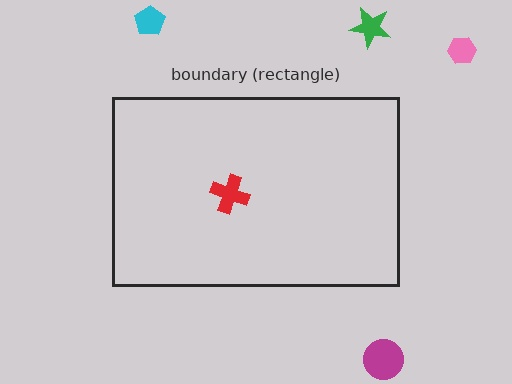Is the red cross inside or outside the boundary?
Inside.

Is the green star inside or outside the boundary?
Outside.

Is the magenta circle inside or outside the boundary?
Outside.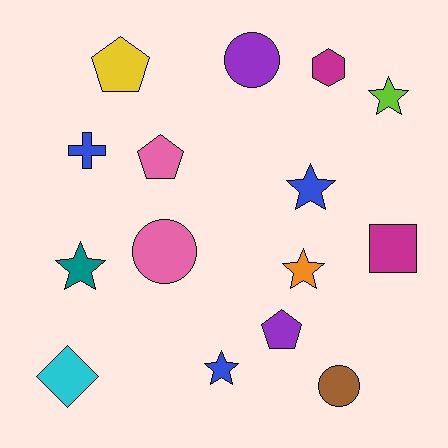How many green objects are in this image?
There are no green objects.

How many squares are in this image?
There is 1 square.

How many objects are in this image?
There are 15 objects.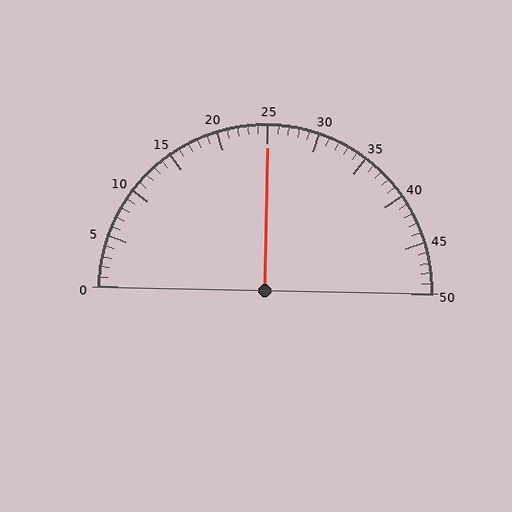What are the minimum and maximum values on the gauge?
The gauge ranges from 0 to 50.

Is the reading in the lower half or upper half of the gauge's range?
The reading is in the upper half of the range (0 to 50).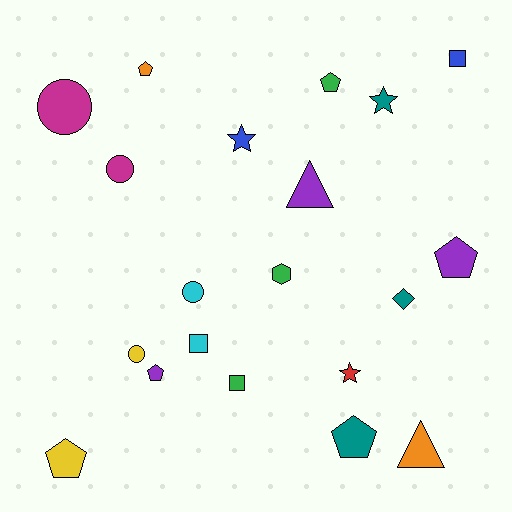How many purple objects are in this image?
There are 3 purple objects.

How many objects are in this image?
There are 20 objects.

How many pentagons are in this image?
There are 6 pentagons.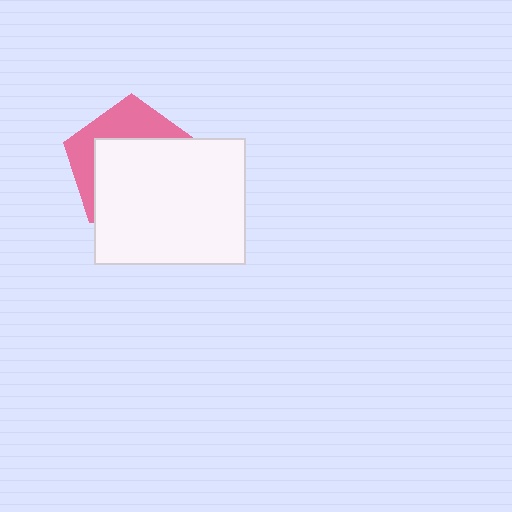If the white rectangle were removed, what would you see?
You would see the complete pink pentagon.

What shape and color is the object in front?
The object in front is a white rectangle.